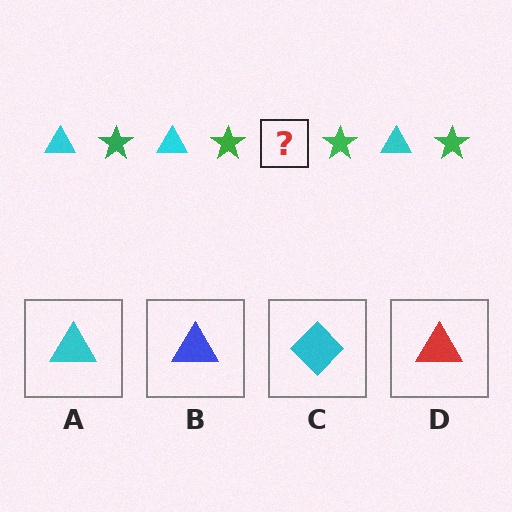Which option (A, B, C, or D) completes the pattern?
A.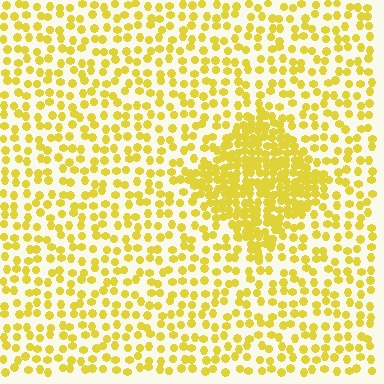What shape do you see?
I see a diamond.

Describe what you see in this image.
The image contains small yellow elements arranged at two different densities. A diamond-shaped region is visible where the elements are more densely packed than the surrounding area.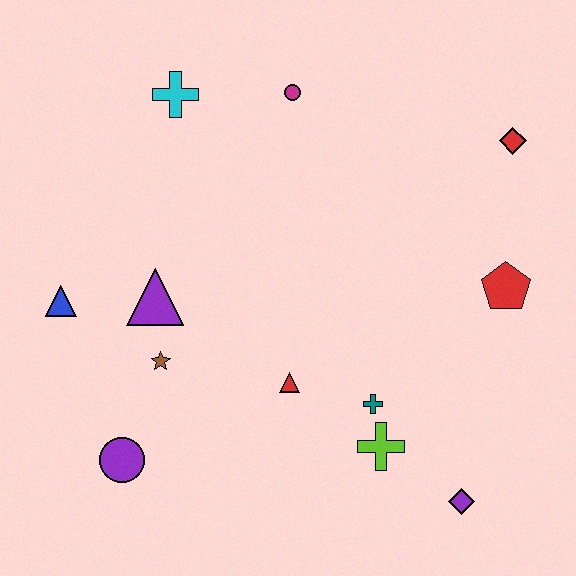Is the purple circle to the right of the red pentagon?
No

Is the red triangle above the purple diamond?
Yes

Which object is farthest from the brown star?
The red diamond is farthest from the brown star.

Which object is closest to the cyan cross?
The magenta circle is closest to the cyan cross.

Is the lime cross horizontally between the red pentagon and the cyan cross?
Yes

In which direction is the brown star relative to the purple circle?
The brown star is above the purple circle.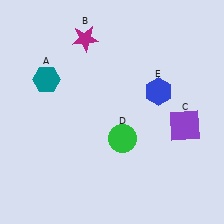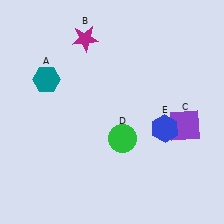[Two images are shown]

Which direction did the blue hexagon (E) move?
The blue hexagon (E) moved down.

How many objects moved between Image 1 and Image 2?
1 object moved between the two images.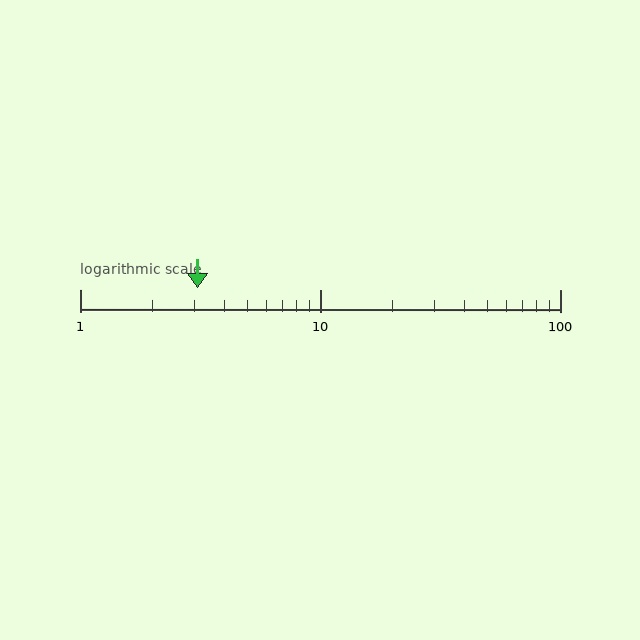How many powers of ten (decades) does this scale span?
The scale spans 2 decades, from 1 to 100.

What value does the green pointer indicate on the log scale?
The pointer indicates approximately 3.1.